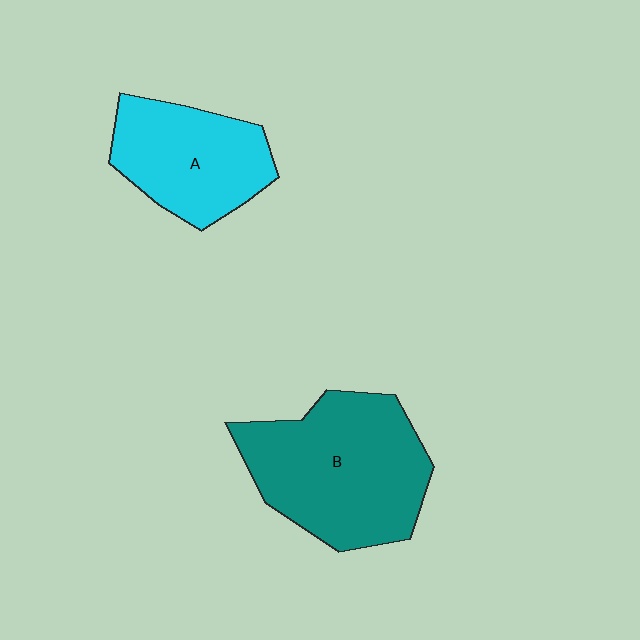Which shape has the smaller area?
Shape A (cyan).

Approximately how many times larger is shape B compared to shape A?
Approximately 1.5 times.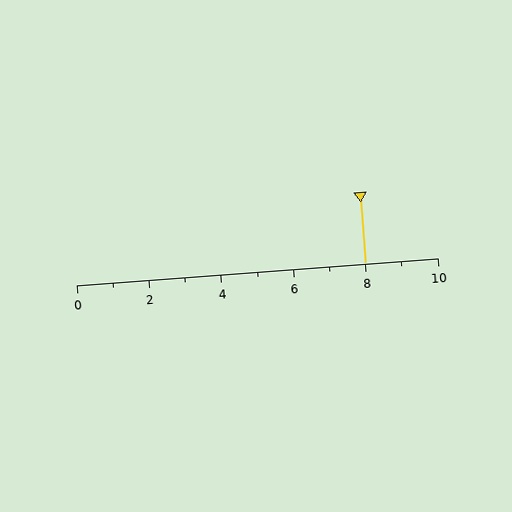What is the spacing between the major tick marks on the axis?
The major ticks are spaced 2 apart.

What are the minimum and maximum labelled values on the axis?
The axis runs from 0 to 10.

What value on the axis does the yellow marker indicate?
The marker indicates approximately 8.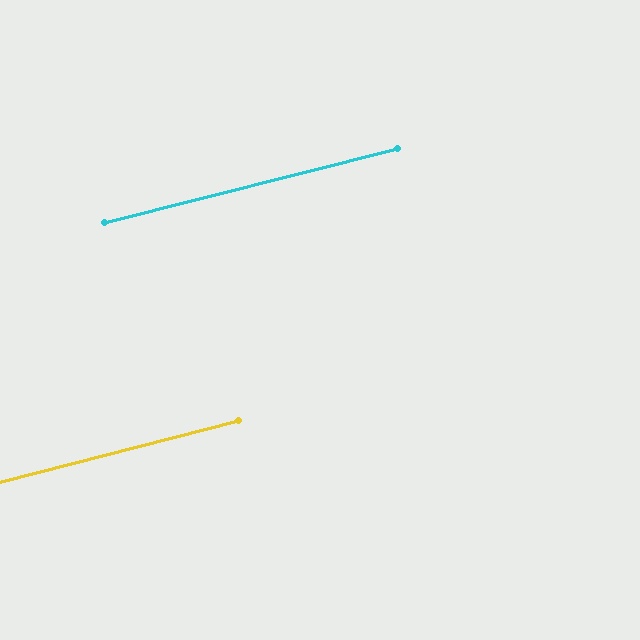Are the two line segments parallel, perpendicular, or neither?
Parallel — their directions differ by only 0.1°.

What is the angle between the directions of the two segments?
Approximately 0 degrees.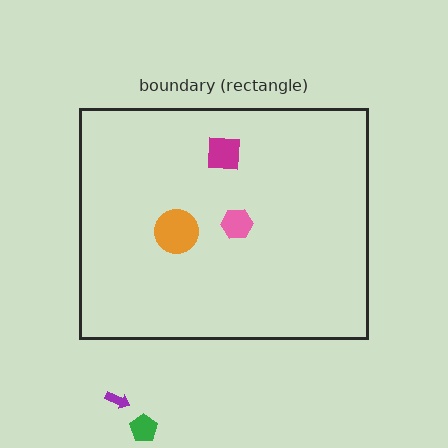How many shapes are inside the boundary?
3 inside, 2 outside.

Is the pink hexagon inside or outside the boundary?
Inside.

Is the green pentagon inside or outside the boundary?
Outside.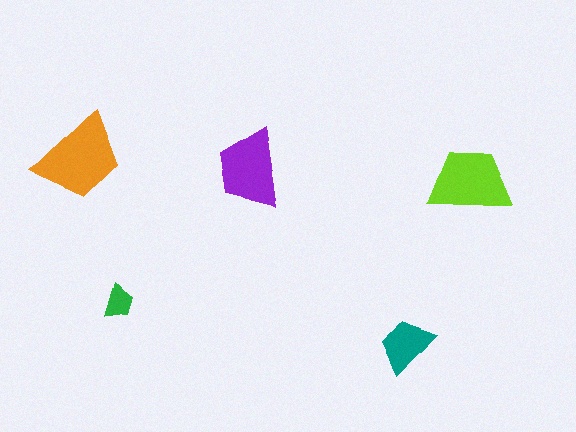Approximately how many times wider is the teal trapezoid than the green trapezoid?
About 1.5 times wider.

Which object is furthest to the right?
The lime trapezoid is rightmost.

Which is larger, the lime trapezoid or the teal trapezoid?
The lime one.